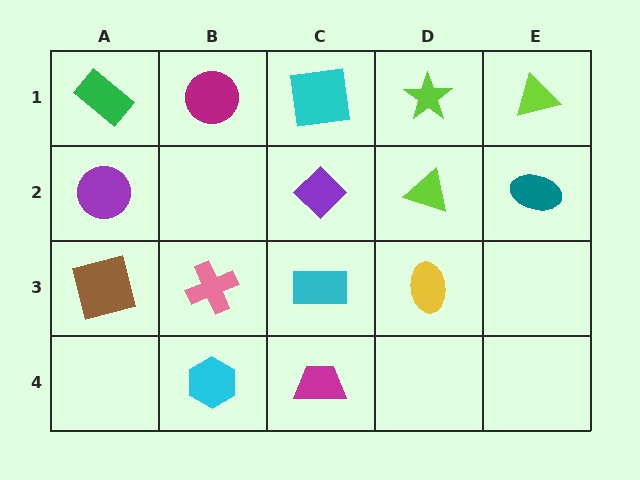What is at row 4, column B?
A cyan hexagon.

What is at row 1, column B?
A magenta circle.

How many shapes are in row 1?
5 shapes.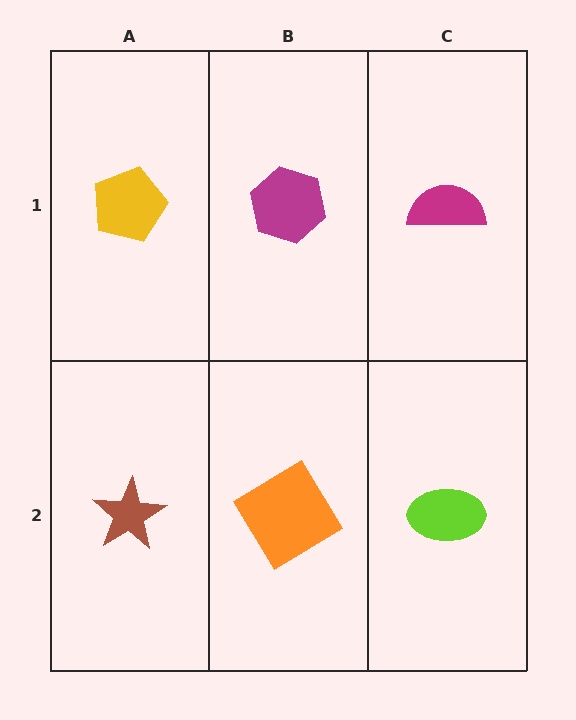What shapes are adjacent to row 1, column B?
An orange diamond (row 2, column B), a yellow pentagon (row 1, column A), a magenta semicircle (row 1, column C).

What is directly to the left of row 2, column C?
An orange diamond.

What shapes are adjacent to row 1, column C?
A lime ellipse (row 2, column C), a magenta hexagon (row 1, column B).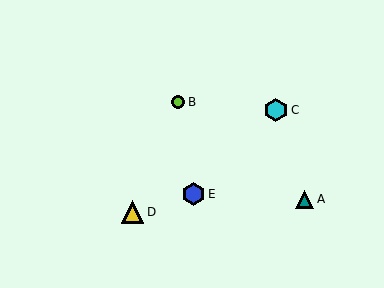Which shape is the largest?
The cyan hexagon (labeled C) is the largest.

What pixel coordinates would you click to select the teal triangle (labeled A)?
Click at (304, 199) to select the teal triangle A.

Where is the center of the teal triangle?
The center of the teal triangle is at (304, 199).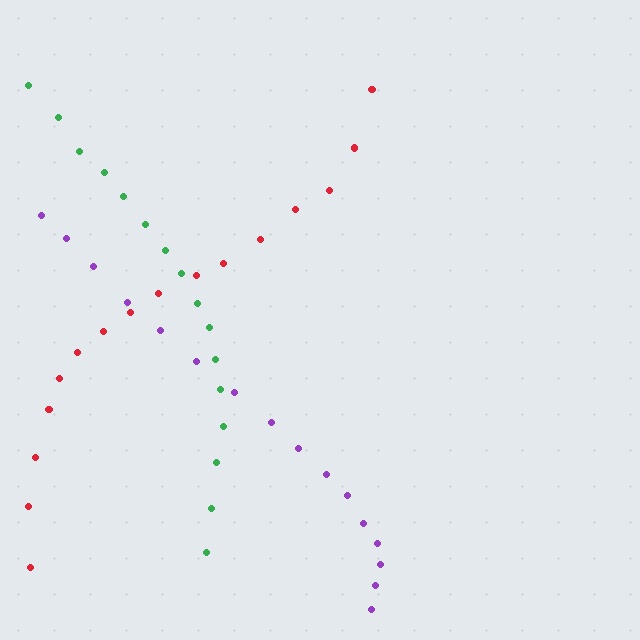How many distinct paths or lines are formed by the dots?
There are 3 distinct paths.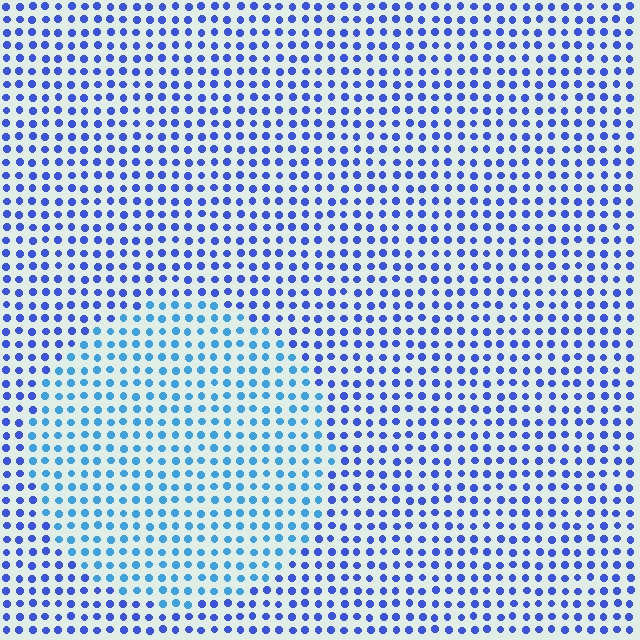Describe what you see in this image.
The image is filled with small blue elements in a uniform arrangement. A circle-shaped region is visible where the elements are tinted to a slightly different hue, forming a subtle color boundary.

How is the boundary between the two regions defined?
The boundary is defined purely by a slight shift in hue (about 29 degrees). Spacing, size, and orientation are identical on both sides.